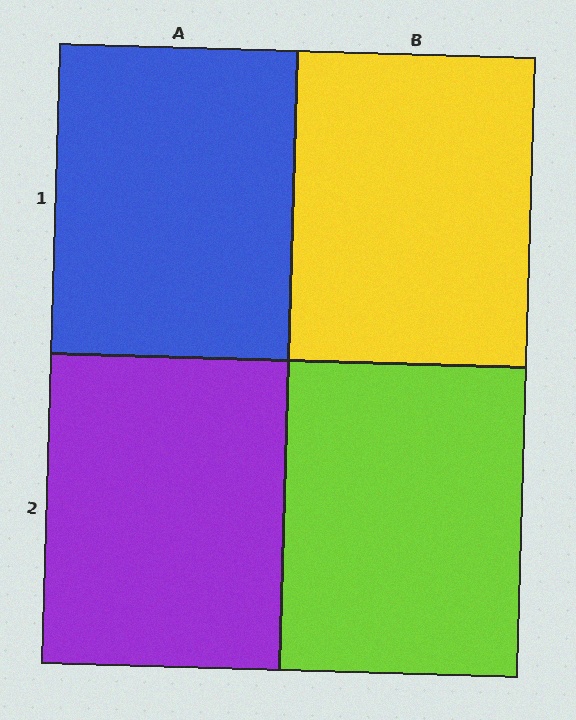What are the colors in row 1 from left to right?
Blue, yellow.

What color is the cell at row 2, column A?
Purple.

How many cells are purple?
1 cell is purple.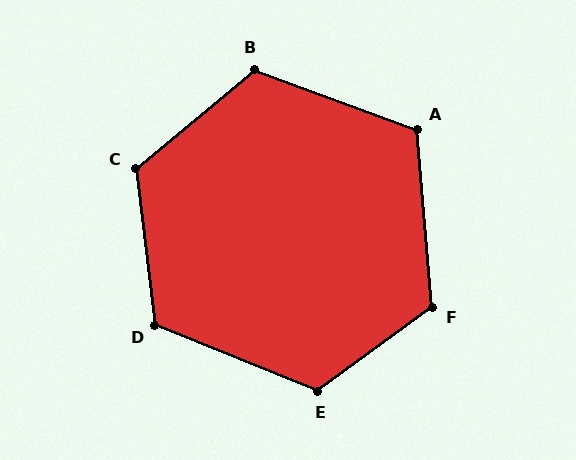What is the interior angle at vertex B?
Approximately 120 degrees (obtuse).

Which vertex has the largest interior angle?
C, at approximately 123 degrees.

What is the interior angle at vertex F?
Approximately 121 degrees (obtuse).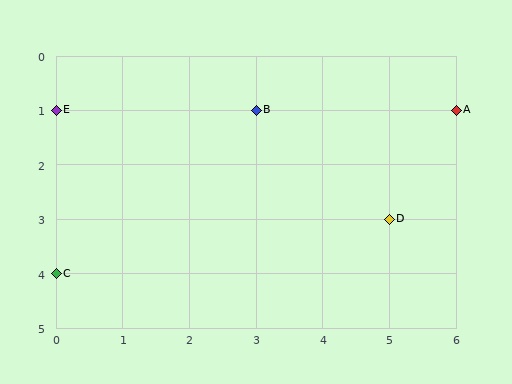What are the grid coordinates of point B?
Point B is at grid coordinates (3, 1).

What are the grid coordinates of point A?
Point A is at grid coordinates (6, 1).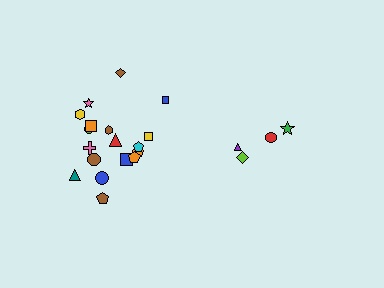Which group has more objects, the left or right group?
The left group.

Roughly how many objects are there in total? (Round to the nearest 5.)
Roughly 20 objects in total.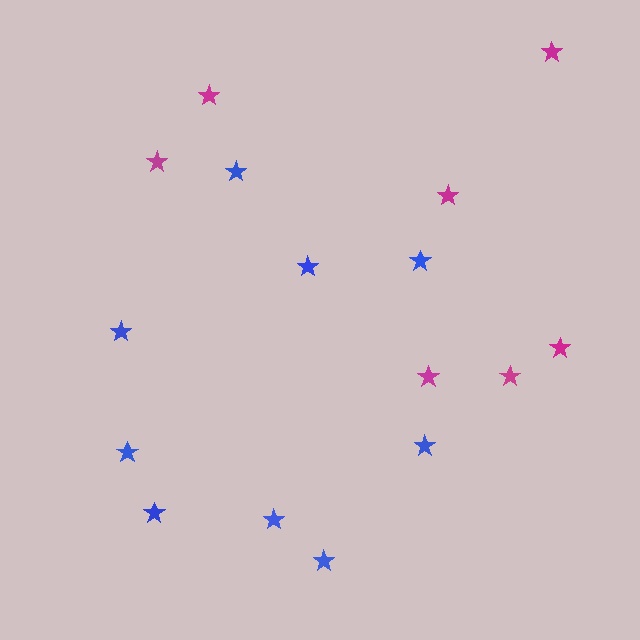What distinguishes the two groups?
There are 2 groups: one group of magenta stars (7) and one group of blue stars (9).